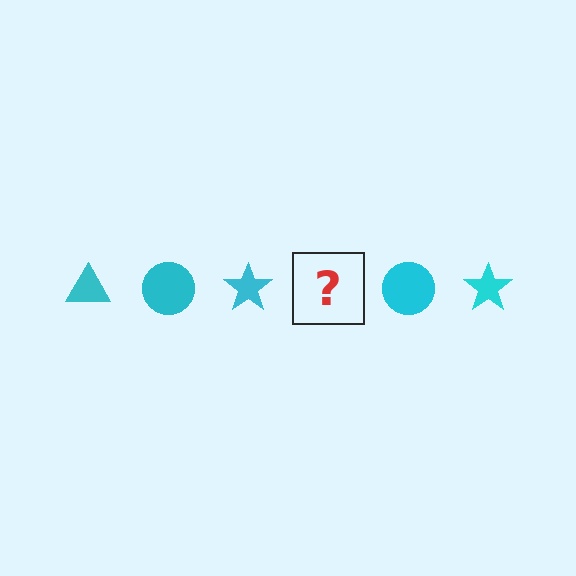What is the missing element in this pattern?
The missing element is a cyan triangle.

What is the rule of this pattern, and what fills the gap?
The rule is that the pattern cycles through triangle, circle, star shapes in cyan. The gap should be filled with a cyan triangle.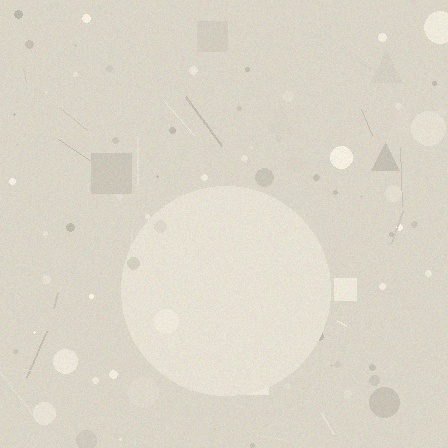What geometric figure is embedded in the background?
A circle is embedded in the background.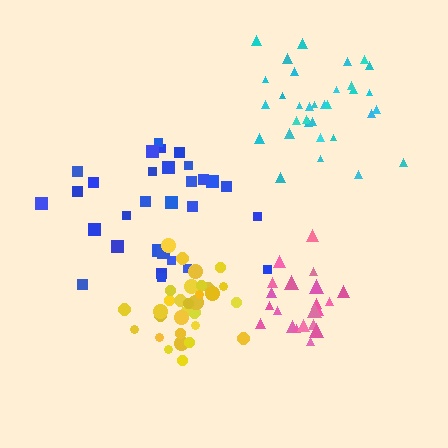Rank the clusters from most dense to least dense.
yellow, pink, cyan, blue.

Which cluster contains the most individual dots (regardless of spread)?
Cyan (33).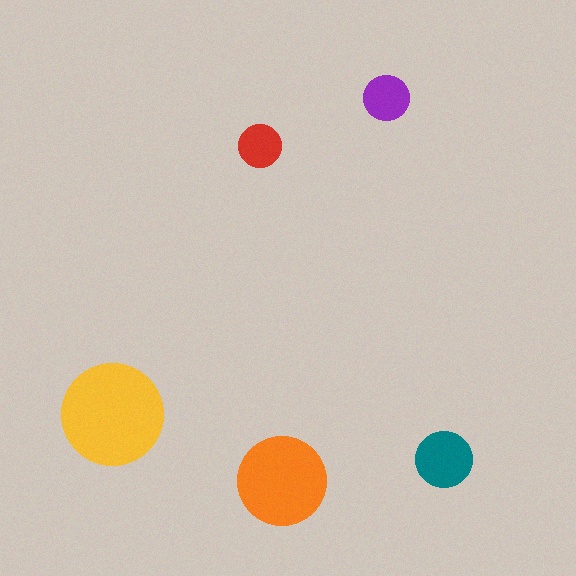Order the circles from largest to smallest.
the yellow one, the orange one, the teal one, the purple one, the red one.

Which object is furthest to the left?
The yellow circle is leftmost.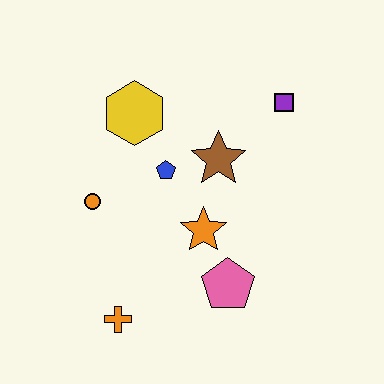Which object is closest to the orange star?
The pink pentagon is closest to the orange star.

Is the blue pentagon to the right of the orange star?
No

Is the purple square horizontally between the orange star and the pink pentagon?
No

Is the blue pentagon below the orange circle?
No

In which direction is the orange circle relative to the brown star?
The orange circle is to the left of the brown star.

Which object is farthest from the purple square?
The orange cross is farthest from the purple square.